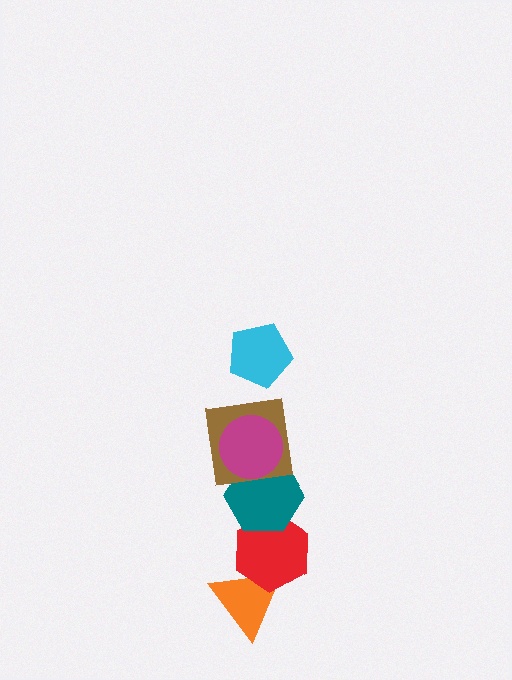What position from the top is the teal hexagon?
The teal hexagon is 4th from the top.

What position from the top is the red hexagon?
The red hexagon is 5th from the top.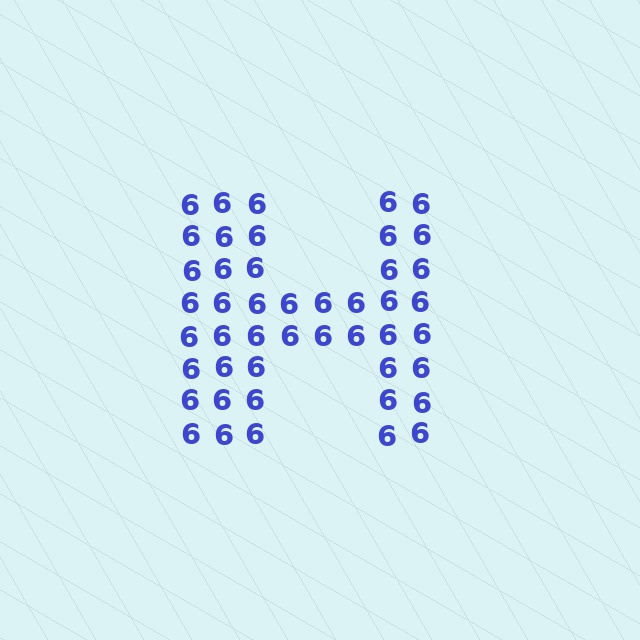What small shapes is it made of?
It is made of small digit 6's.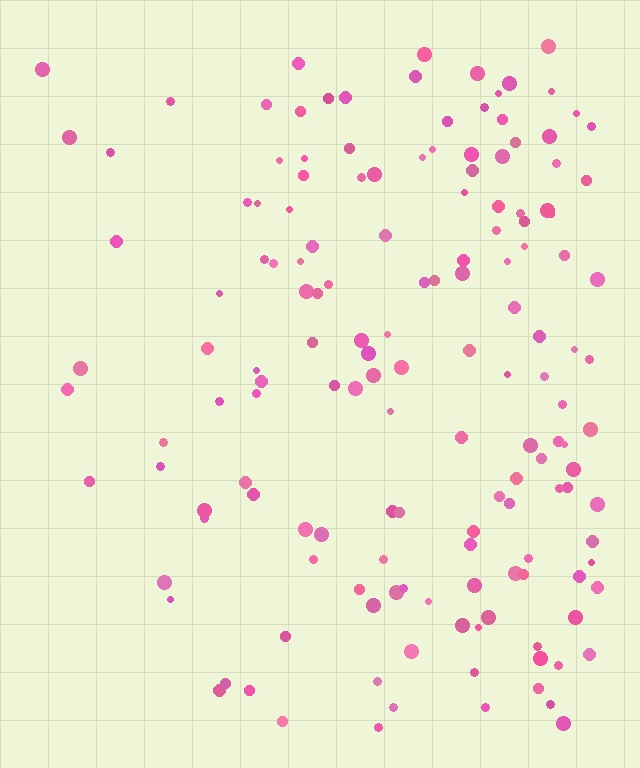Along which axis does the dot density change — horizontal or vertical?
Horizontal.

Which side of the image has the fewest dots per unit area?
The left.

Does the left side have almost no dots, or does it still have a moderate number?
Still a moderate number, just noticeably fewer than the right.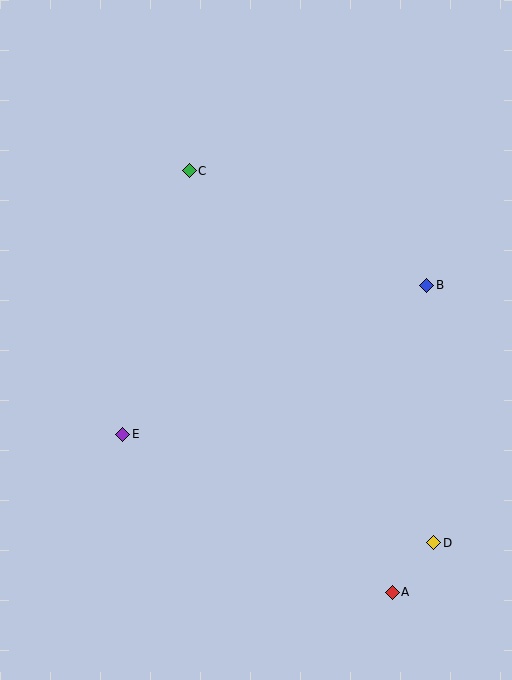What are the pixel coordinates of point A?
Point A is at (392, 592).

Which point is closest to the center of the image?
Point E at (123, 434) is closest to the center.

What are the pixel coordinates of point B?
Point B is at (427, 285).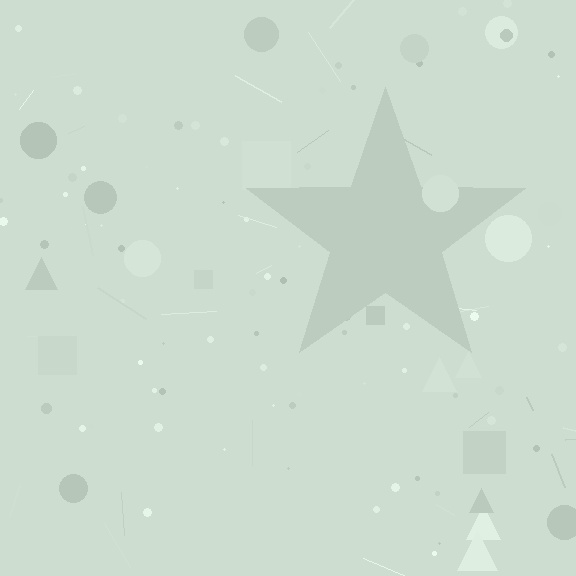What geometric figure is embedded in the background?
A star is embedded in the background.